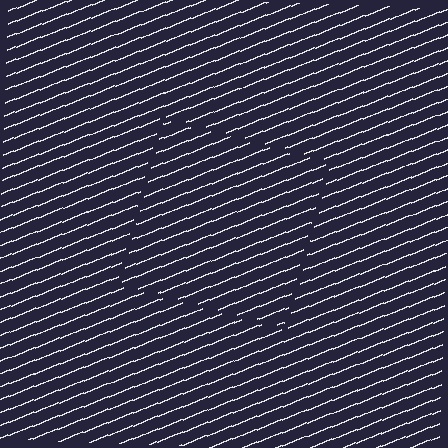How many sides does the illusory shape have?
4 sides — the line-ends trace a square.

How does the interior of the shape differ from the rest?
The interior of the shape contains the same grating, shifted by half a period — the contour is defined by the phase discontinuity where line-ends from the inner and outer gratings abut.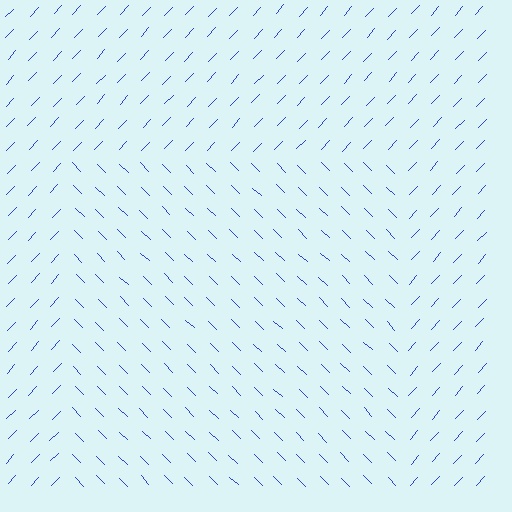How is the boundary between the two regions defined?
The boundary is defined purely by a change in line orientation (approximately 89 degrees difference). All lines are the same color and thickness.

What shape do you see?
I see a rectangle.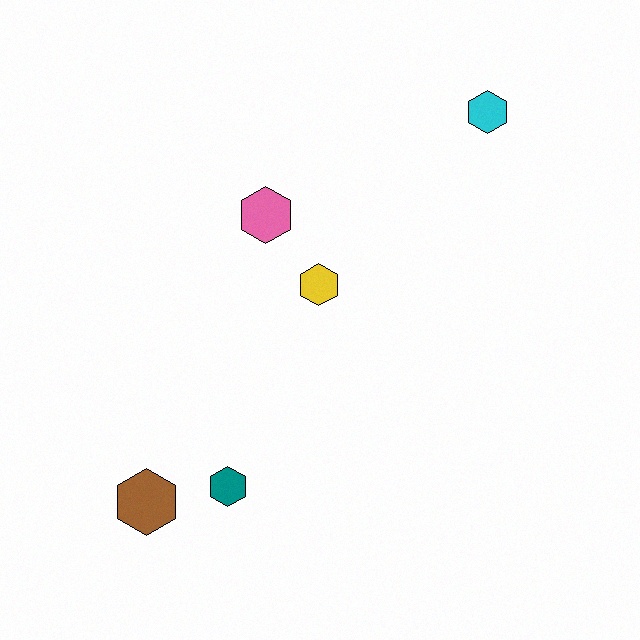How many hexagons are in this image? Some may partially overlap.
There are 5 hexagons.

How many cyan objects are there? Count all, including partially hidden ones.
There is 1 cyan object.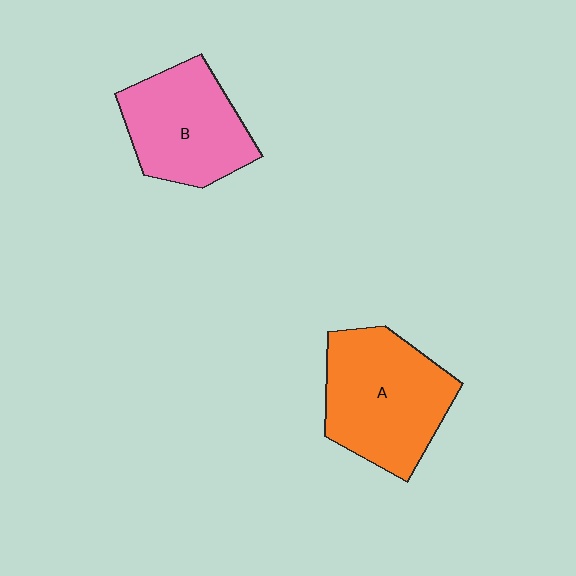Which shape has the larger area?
Shape A (orange).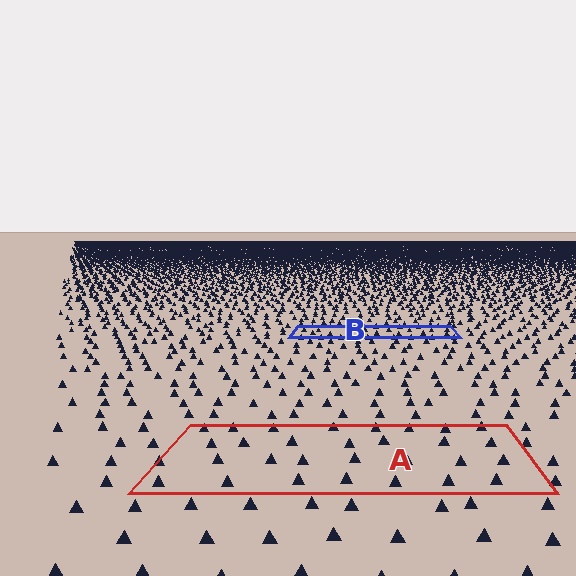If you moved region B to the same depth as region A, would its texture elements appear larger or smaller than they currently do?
They would appear larger. At a closer depth, the same texture elements are projected at a bigger on-screen size.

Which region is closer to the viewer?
Region A is closer. The texture elements there are larger and more spread out.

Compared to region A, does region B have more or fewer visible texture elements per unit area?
Region B has more texture elements per unit area — they are packed more densely because it is farther away.